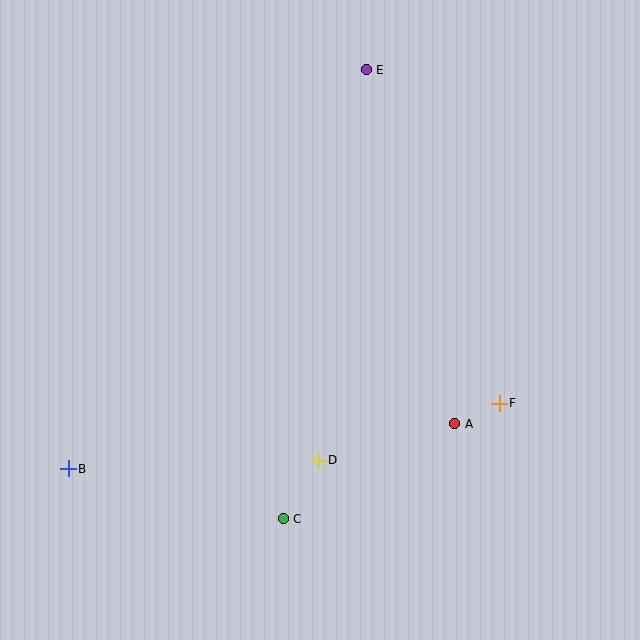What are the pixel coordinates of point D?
Point D is at (318, 460).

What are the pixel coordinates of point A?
Point A is at (455, 424).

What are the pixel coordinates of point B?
Point B is at (68, 469).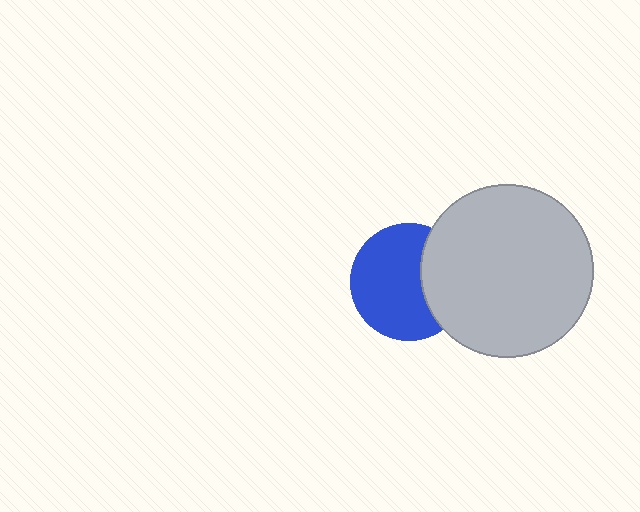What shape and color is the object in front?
The object in front is a light gray circle.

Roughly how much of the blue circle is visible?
Most of it is visible (roughly 69%).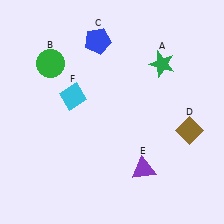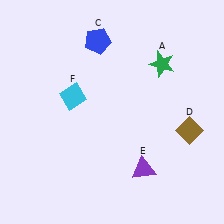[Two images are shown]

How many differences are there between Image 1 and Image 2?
There is 1 difference between the two images.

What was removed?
The green circle (B) was removed in Image 2.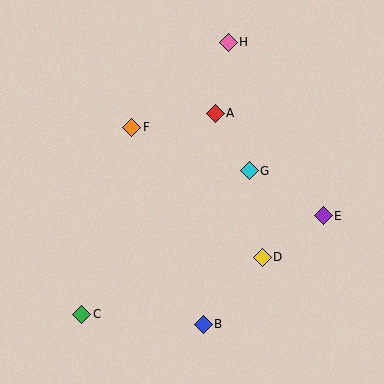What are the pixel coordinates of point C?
Point C is at (82, 314).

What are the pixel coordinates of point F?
Point F is at (132, 127).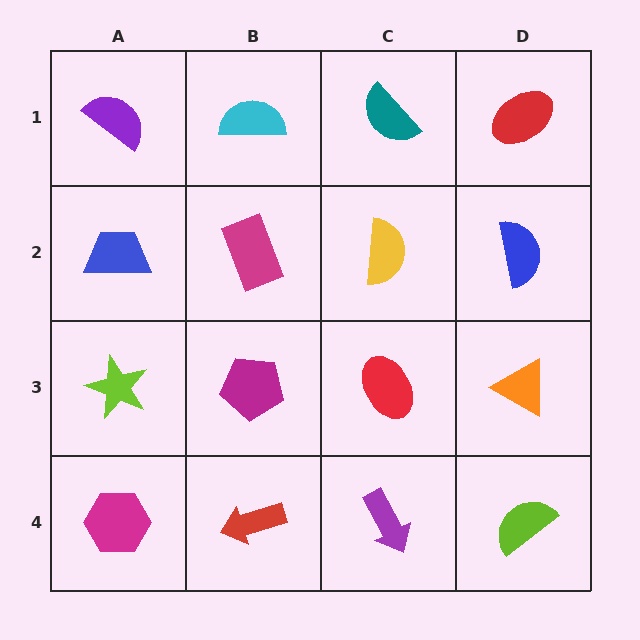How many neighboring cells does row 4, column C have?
3.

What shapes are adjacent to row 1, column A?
A blue trapezoid (row 2, column A), a cyan semicircle (row 1, column B).